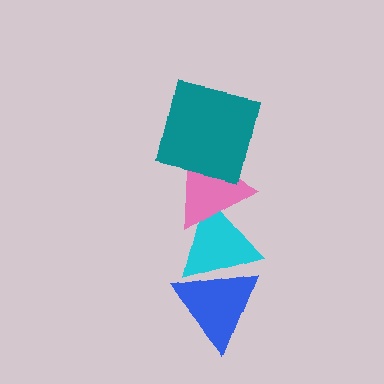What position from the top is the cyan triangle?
The cyan triangle is 3rd from the top.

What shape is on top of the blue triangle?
The cyan triangle is on top of the blue triangle.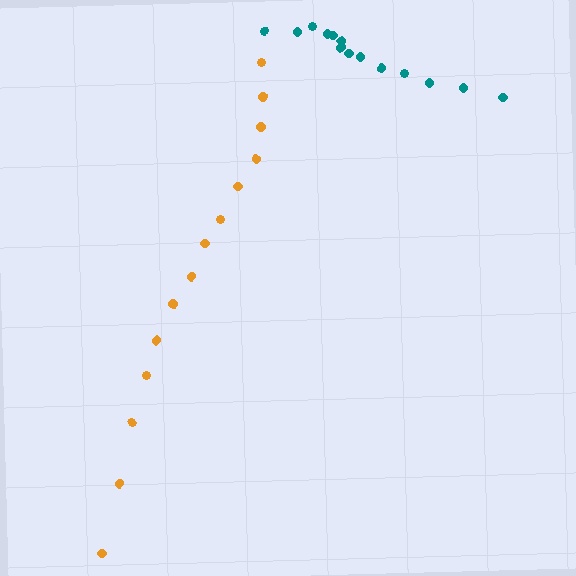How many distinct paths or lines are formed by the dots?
There are 2 distinct paths.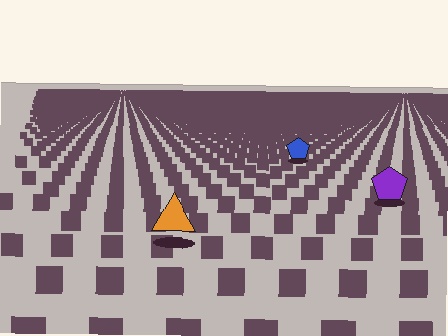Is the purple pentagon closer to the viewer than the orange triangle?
No. The orange triangle is closer — you can tell from the texture gradient: the ground texture is coarser near it.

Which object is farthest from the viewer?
The blue pentagon is farthest from the viewer. It appears smaller and the ground texture around it is denser.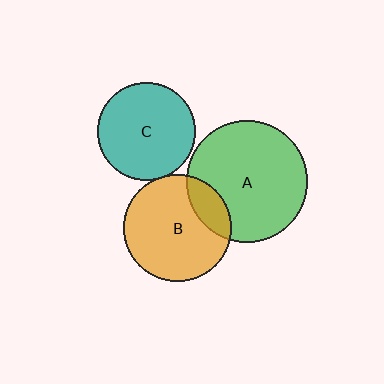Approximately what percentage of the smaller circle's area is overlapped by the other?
Approximately 5%.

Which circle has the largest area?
Circle A (green).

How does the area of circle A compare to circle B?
Approximately 1.3 times.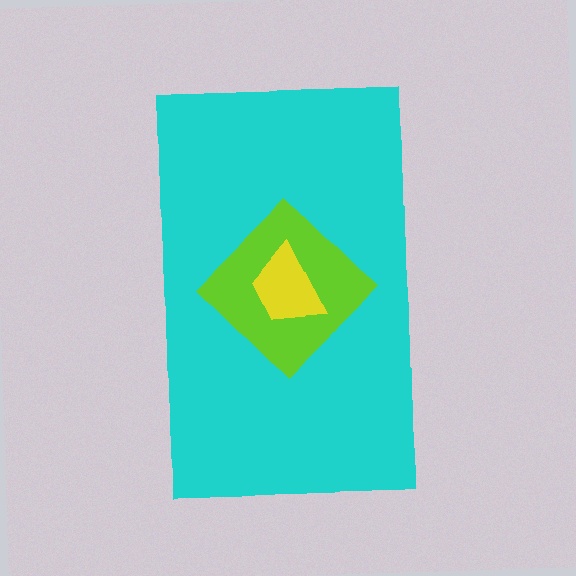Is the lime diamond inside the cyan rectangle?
Yes.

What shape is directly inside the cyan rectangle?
The lime diamond.